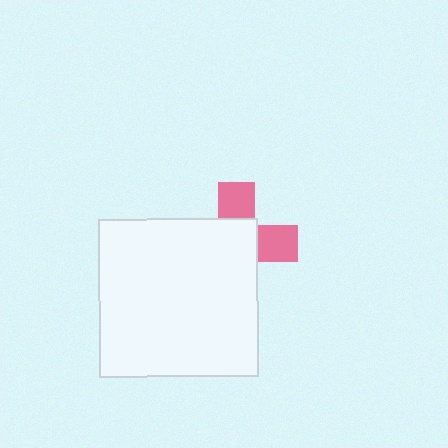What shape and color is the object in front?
The object in front is a white square.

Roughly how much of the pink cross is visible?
A small part of it is visible (roughly 36%).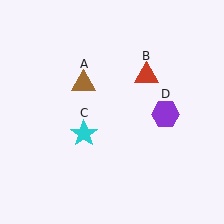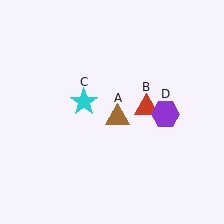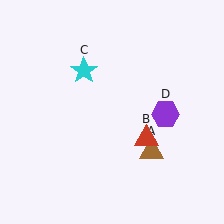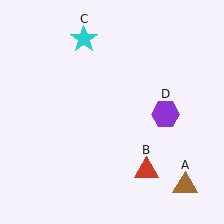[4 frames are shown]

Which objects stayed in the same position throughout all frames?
Purple hexagon (object D) remained stationary.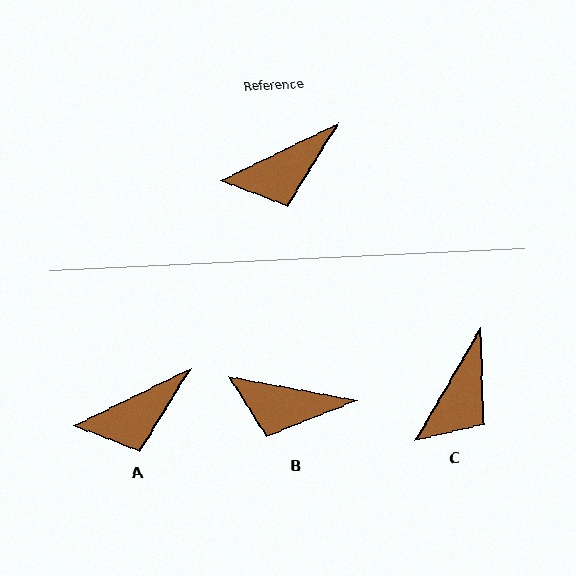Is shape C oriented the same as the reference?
No, it is off by about 34 degrees.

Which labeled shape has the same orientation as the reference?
A.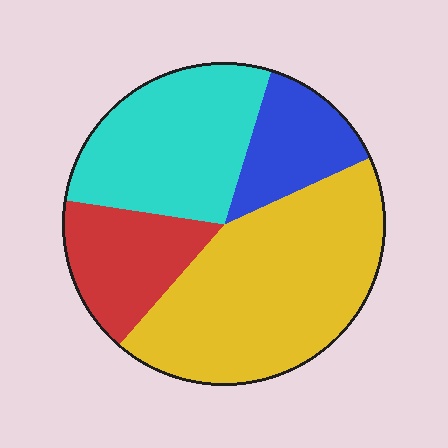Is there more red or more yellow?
Yellow.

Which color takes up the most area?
Yellow, at roughly 45%.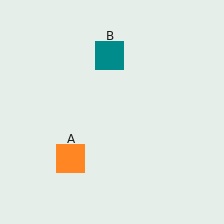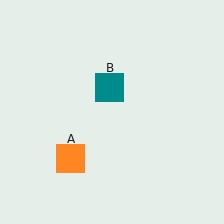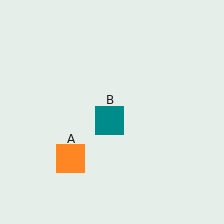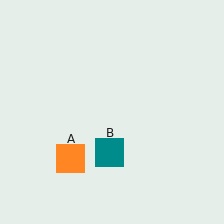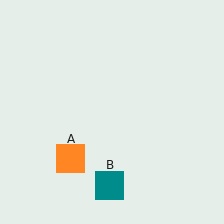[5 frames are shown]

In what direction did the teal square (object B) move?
The teal square (object B) moved down.